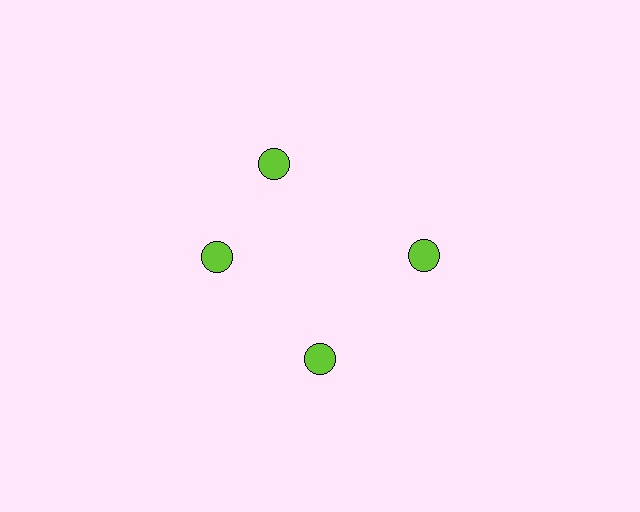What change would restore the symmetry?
The symmetry would be restored by rotating it back into even spacing with its neighbors so that all 4 circles sit at equal angles and equal distance from the center.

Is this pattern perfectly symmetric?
No. The 4 lime circles are arranged in a ring, but one element near the 12 o'clock position is rotated out of alignment along the ring, breaking the 4-fold rotational symmetry.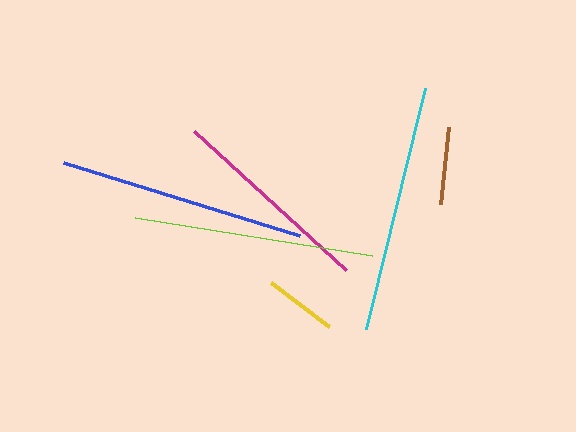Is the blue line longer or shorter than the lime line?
The blue line is longer than the lime line.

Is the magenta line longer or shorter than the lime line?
The lime line is longer than the magenta line.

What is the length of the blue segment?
The blue segment is approximately 247 pixels long.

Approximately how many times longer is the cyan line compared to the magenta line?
The cyan line is approximately 1.2 times the length of the magenta line.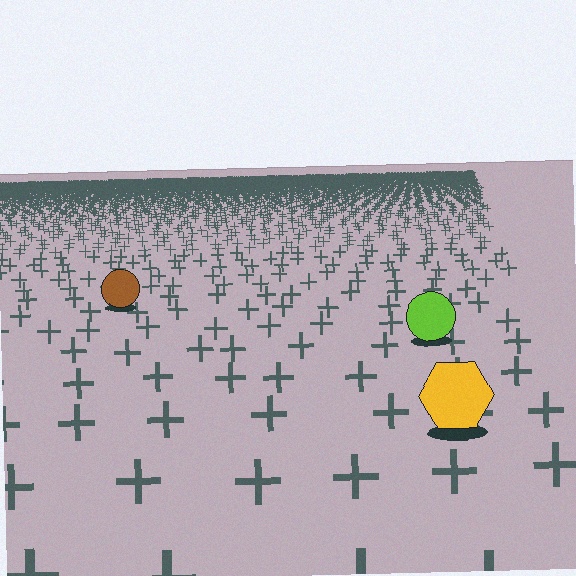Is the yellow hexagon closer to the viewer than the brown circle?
Yes. The yellow hexagon is closer — you can tell from the texture gradient: the ground texture is coarser near it.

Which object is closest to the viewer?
The yellow hexagon is closest. The texture marks near it are larger and more spread out.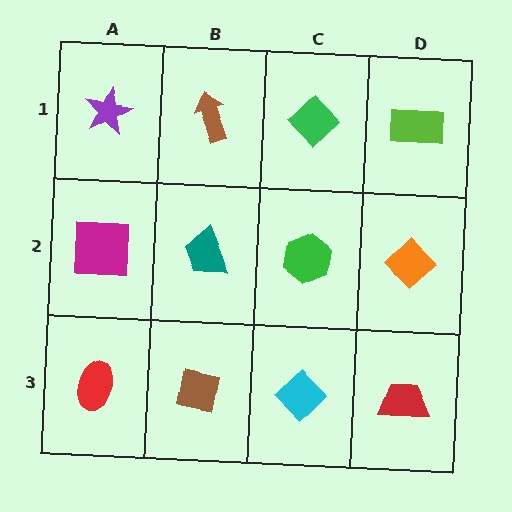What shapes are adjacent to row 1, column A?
A magenta square (row 2, column A), a brown arrow (row 1, column B).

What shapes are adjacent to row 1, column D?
An orange diamond (row 2, column D), a green diamond (row 1, column C).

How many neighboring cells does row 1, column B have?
3.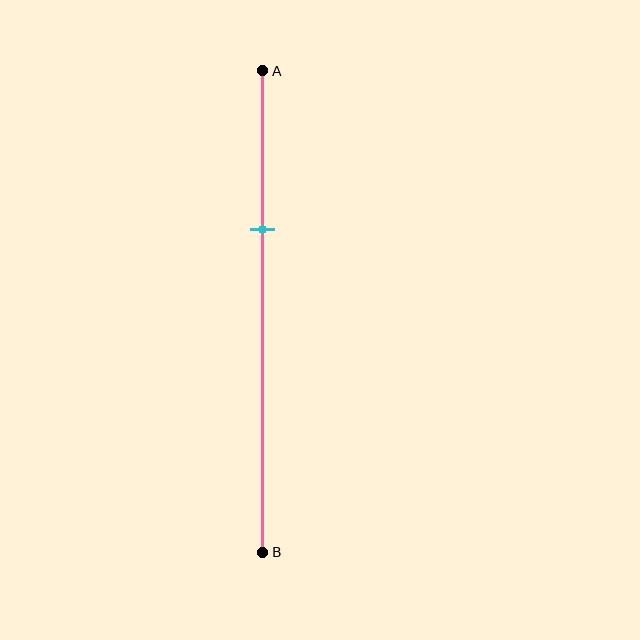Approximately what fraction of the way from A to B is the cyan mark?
The cyan mark is approximately 35% of the way from A to B.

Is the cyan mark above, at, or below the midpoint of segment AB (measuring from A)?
The cyan mark is above the midpoint of segment AB.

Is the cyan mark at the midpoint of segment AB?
No, the mark is at about 35% from A, not at the 50% midpoint.